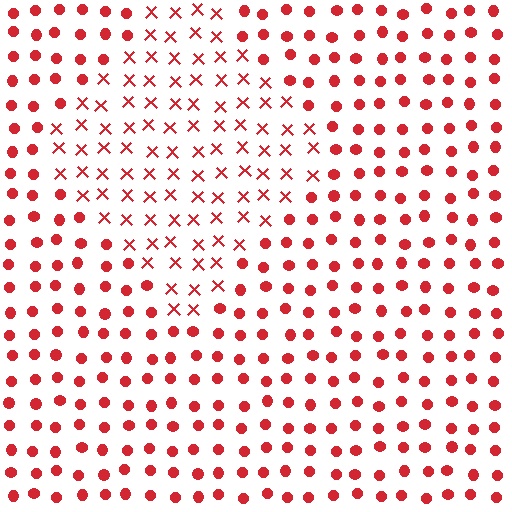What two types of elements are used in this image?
The image uses X marks inside the diamond region and circles outside it.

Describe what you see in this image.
The image is filled with small red elements arranged in a uniform grid. A diamond-shaped region contains X marks, while the surrounding area contains circles. The boundary is defined purely by the change in element shape.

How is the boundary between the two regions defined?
The boundary is defined by a change in element shape: X marks inside vs. circles outside. All elements share the same color and spacing.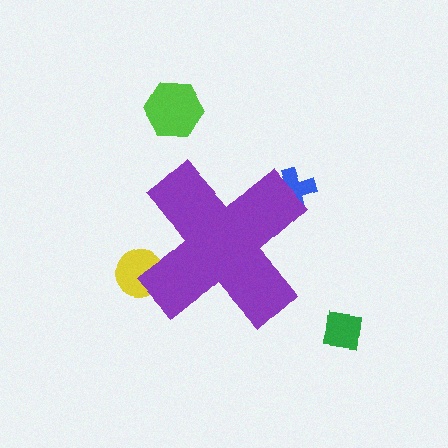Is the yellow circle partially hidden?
Yes, the yellow circle is partially hidden behind the purple cross.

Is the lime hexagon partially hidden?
No, the lime hexagon is fully visible.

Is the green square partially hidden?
No, the green square is fully visible.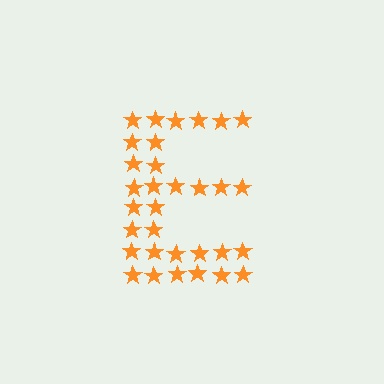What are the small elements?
The small elements are stars.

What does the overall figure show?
The overall figure shows the letter E.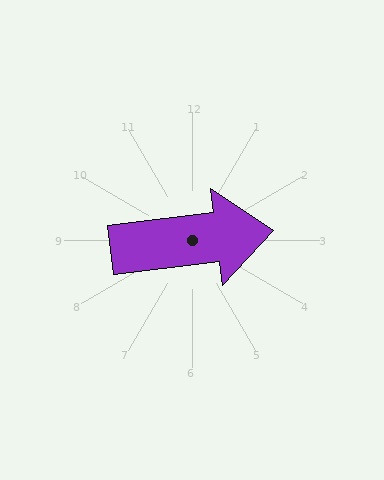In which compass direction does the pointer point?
East.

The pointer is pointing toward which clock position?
Roughly 3 o'clock.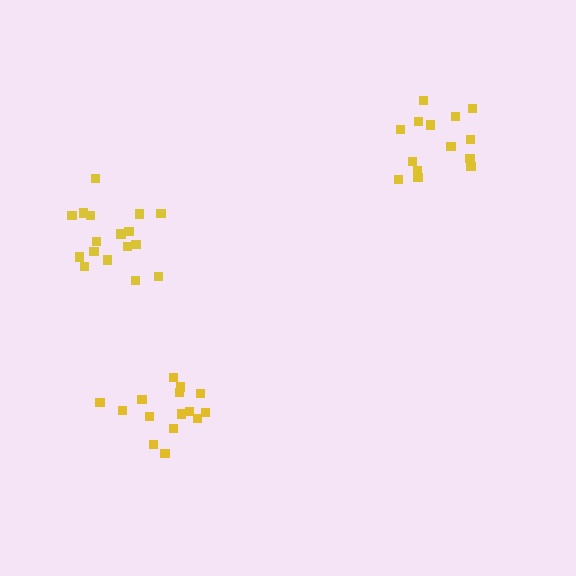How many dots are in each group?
Group 1: 17 dots, Group 2: 15 dots, Group 3: 14 dots (46 total).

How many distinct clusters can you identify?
There are 3 distinct clusters.